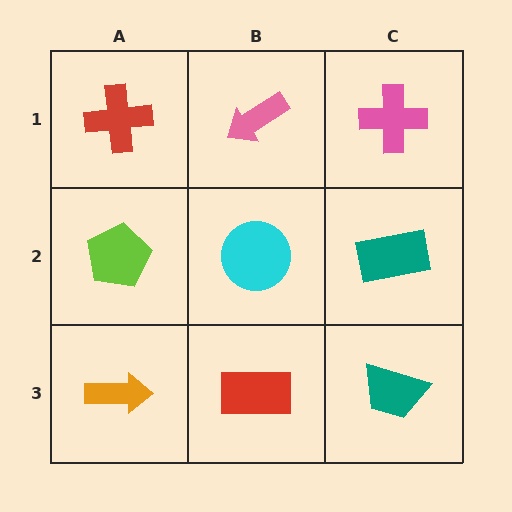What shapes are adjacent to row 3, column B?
A cyan circle (row 2, column B), an orange arrow (row 3, column A), a teal trapezoid (row 3, column C).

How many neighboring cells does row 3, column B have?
3.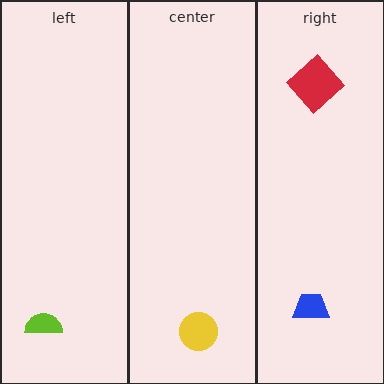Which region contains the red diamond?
The right region.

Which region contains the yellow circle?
The center region.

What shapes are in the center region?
The yellow circle.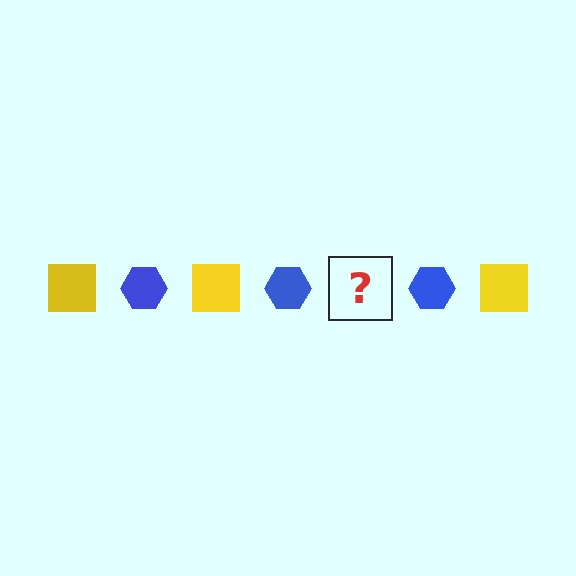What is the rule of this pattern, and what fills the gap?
The rule is that the pattern alternates between yellow square and blue hexagon. The gap should be filled with a yellow square.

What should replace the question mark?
The question mark should be replaced with a yellow square.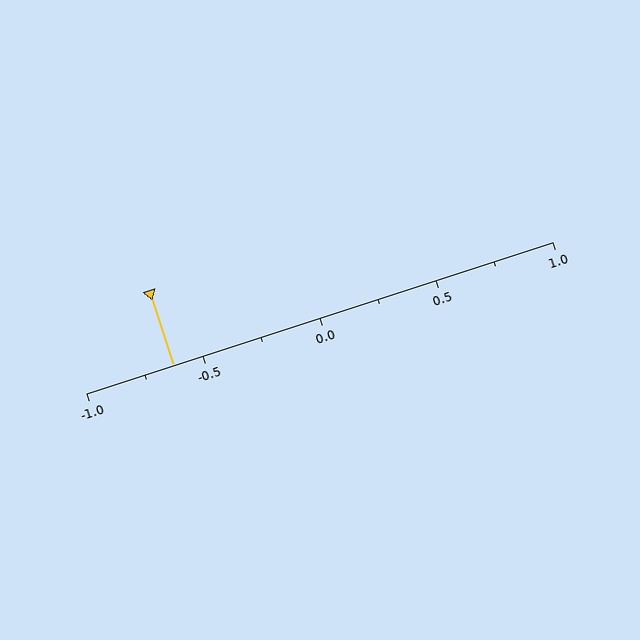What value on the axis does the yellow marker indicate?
The marker indicates approximately -0.62.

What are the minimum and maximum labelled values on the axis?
The axis runs from -1.0 to 1.0.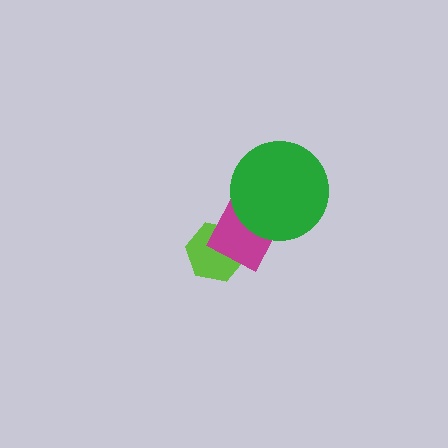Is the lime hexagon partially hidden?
Yes, it is partially covered by another shape.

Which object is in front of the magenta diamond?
The green circle is in front of the magenta diamond.